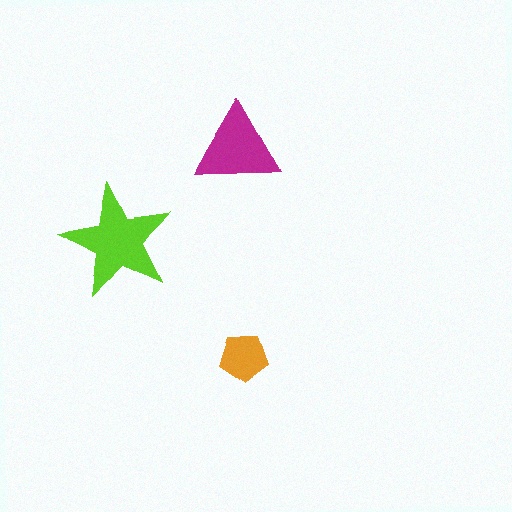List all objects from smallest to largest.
The orange pentagon, the magenta triangle, the lime star.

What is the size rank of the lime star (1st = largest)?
1st.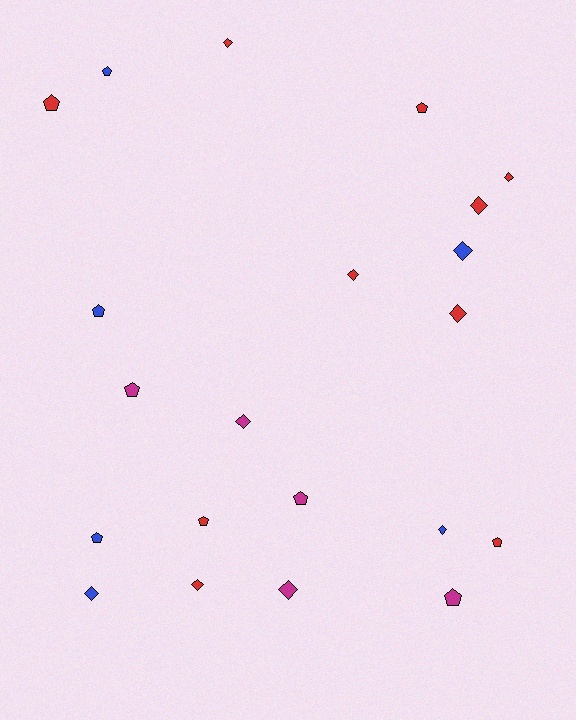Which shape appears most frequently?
Diamond, with 11 objects.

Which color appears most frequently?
Red, with 10 objects.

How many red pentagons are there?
There are 4 red pentagons.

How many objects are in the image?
There are 21 objects.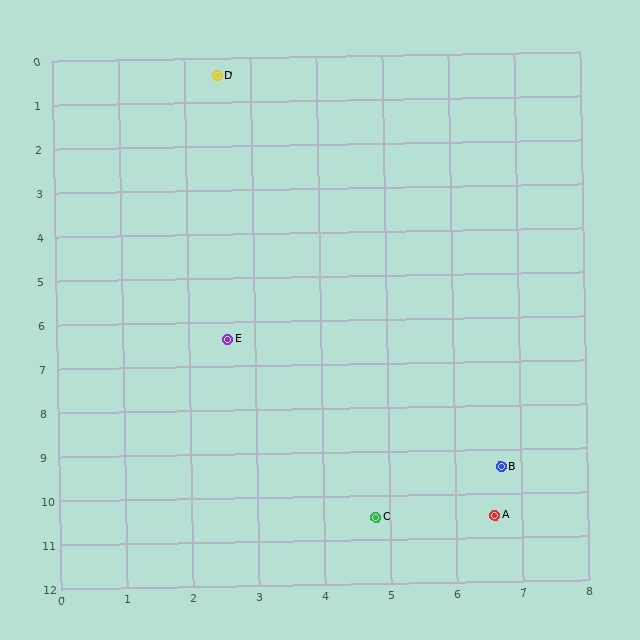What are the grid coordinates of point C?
Point C is at approximately (4.8, 10.5).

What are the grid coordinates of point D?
Point D is at approximately (2.5, 0.4).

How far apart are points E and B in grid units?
Points E and B are about 5.1 grid units apart.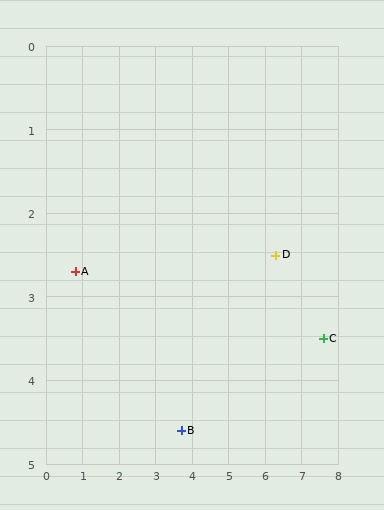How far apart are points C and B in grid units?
Points C and B are about 4.1 grid units apart.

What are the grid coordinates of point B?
Point B is at approximately (3.7, 4.6).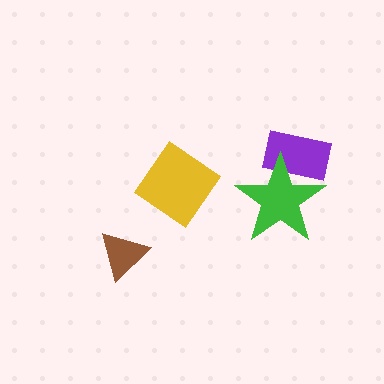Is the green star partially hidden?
No, no other shape covers it.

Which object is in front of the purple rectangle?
The green star is in front of the purple rectangle.